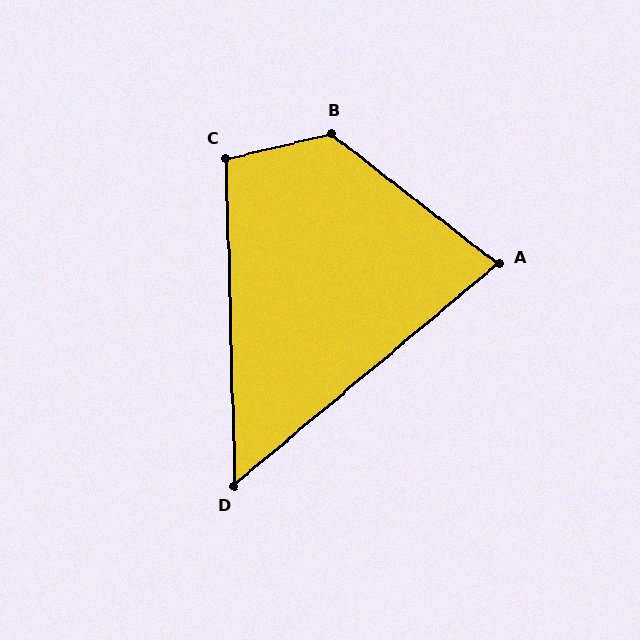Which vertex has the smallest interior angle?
D, at approximately 52 degrees.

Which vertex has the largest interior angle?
B, at approximately 128 degrees.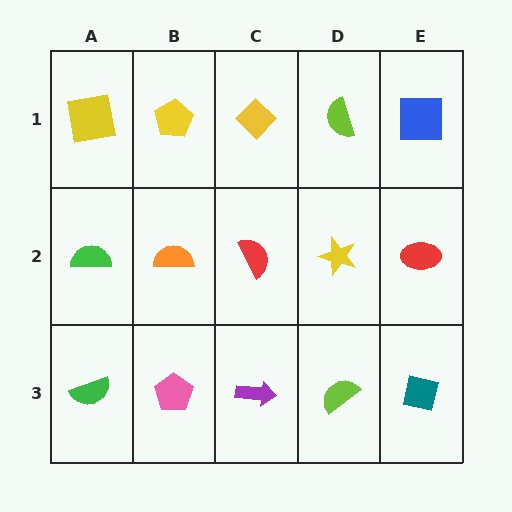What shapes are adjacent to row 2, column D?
A lime semicircle (row 1, column D), a lime semicircle (row 3, column D), a red semicircle (row 2, column C), a red ellipse (row 2, column E).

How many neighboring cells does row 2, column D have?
4.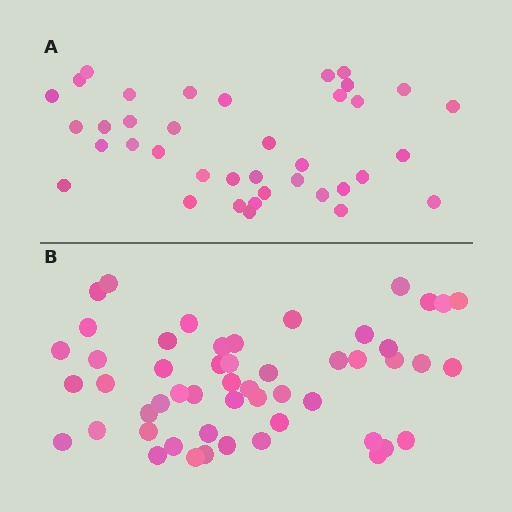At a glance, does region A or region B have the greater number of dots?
Region B (the bottom region) has more dots.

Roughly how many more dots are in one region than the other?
Region B has approximately 15 more dots than region A.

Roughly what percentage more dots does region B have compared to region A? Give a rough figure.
About 35% more.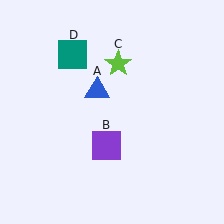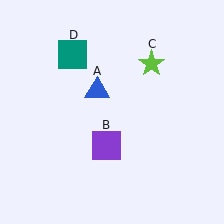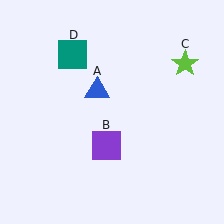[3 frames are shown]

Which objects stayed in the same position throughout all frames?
Blue triangle (object A) and purple square (object B) and teal square (object D) remained stationary.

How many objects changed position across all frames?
1 object changed position: lime star (object C).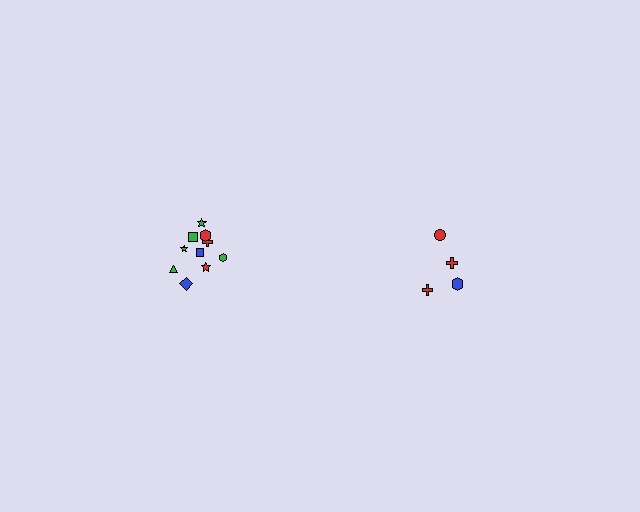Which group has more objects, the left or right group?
The left group.